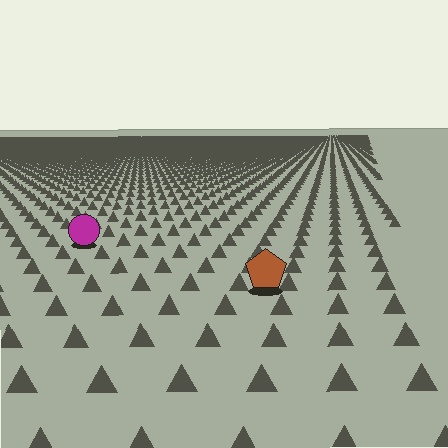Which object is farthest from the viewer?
The magenta circle is farthest from the viewer. It appears smaller and the ground texture around it is denser.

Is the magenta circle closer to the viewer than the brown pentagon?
No. The brown pentagon is closer — you can tell from the texture gradient: the ground texture is coarser near it.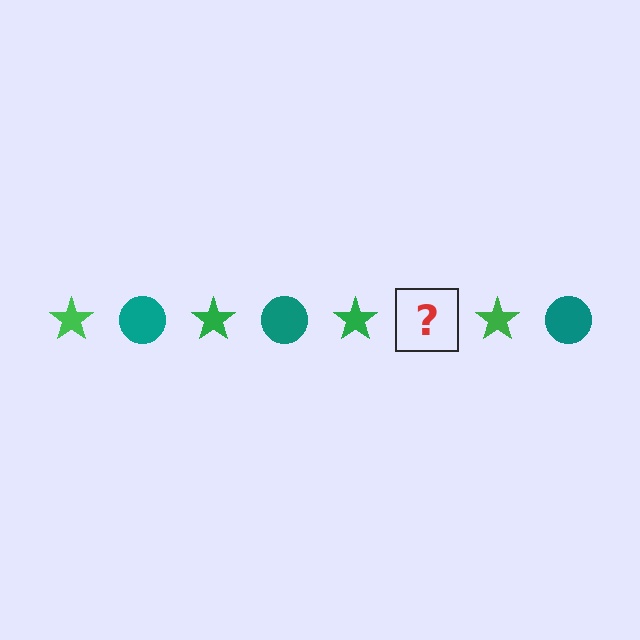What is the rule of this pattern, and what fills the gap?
The rule is that the pattern alternates between green star and teal circle. The gap should be filled with a teal circle.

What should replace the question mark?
The question mark should be replaced with a teal circle.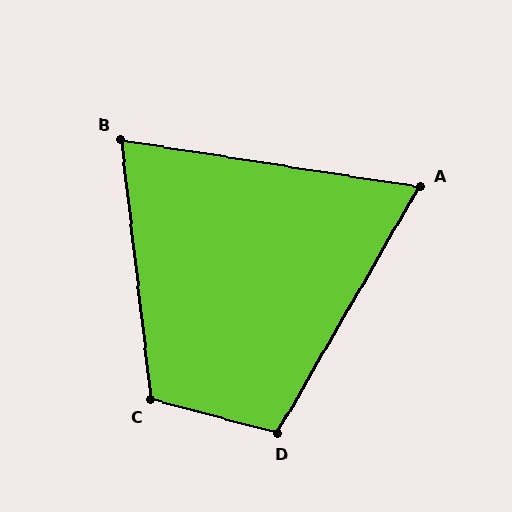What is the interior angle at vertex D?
Approximately 105 degrees (obtuse).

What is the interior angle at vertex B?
Approximately 75 degrees (acute).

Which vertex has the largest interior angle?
C, at approximately 111 degrees.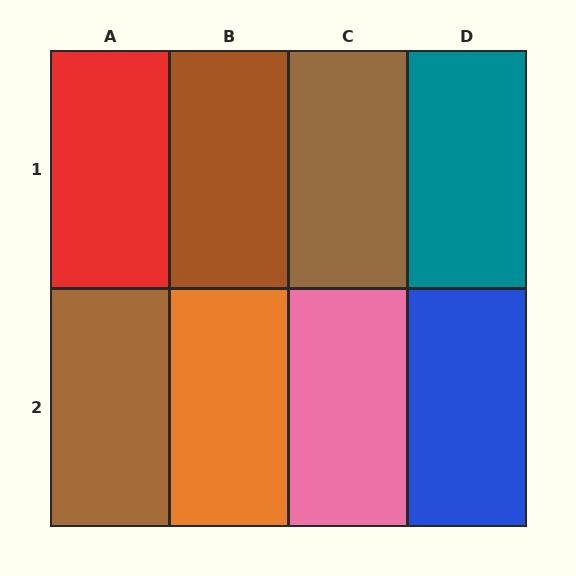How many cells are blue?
1 cell is blue.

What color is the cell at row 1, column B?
Brown.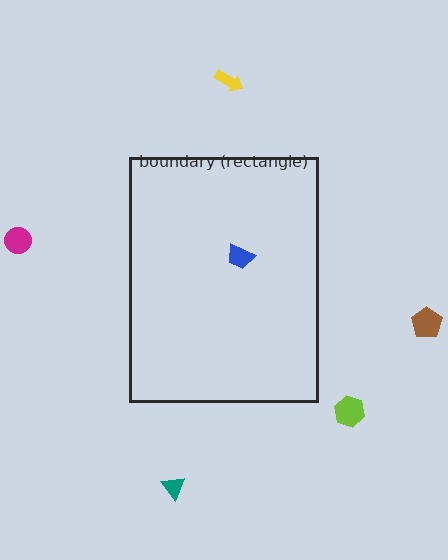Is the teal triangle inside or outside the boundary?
Outside.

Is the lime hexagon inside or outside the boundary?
Outside.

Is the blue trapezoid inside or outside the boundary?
Inside.